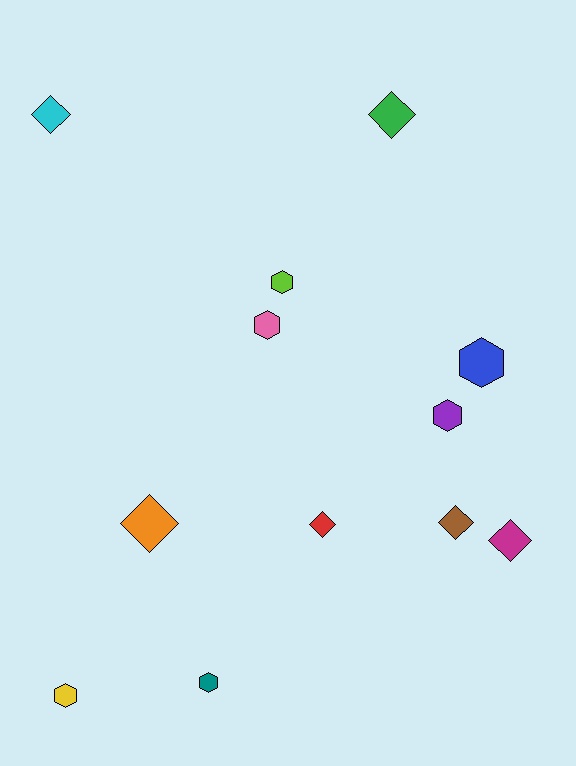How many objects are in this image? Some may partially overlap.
There are 12 objects.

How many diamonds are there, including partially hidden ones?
There are 6 diamonds.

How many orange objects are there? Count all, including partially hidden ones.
There is 1 orange object.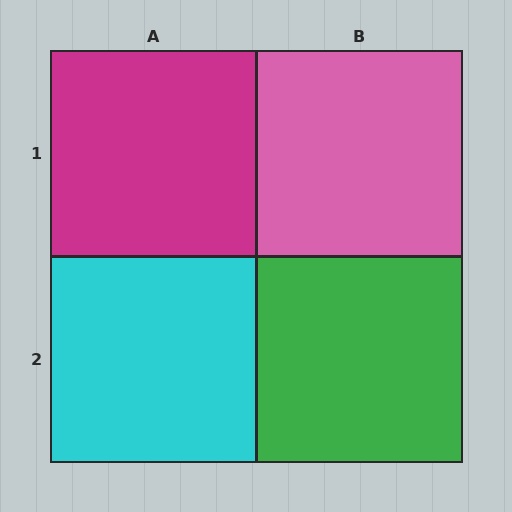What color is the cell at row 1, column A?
Magenta.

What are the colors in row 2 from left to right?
Cyan, green.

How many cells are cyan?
1 cell is cyan.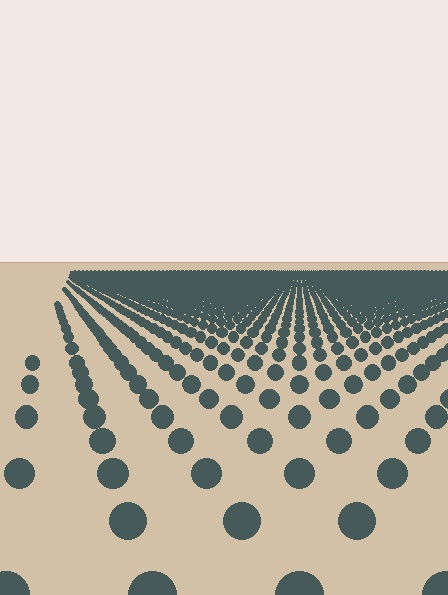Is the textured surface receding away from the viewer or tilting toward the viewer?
The surface is receding away from the viewer. Texture elements get smaller and denser toward the top.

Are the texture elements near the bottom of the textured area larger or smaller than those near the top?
Larger. Near the bottom, elements are closer to the viewer and appear at a bigger on-screen size.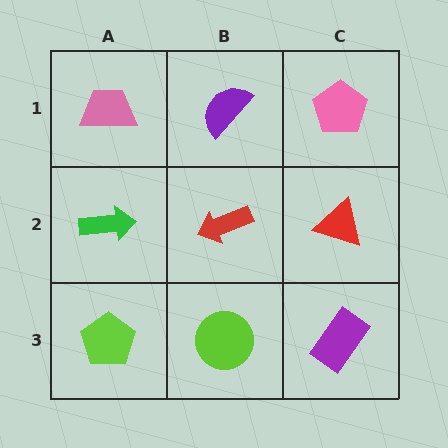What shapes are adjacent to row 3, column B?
A red arrow (row 2, column B), a lime pentagon (row 3, column A), a purple rectangle (row 3, column C).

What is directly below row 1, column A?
A green arrow.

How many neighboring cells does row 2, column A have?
3.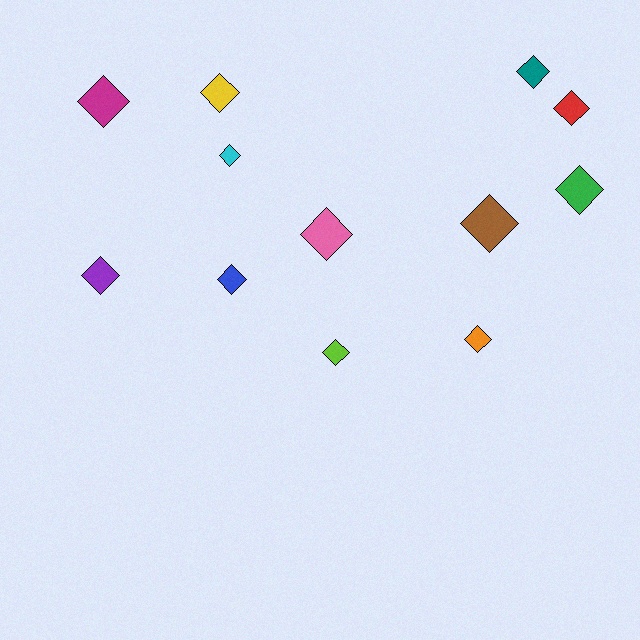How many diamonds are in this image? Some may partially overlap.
There are 12 diamonds.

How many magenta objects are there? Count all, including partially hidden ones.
There is 1 magenta object.